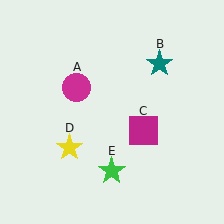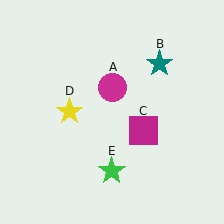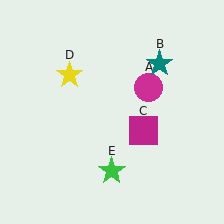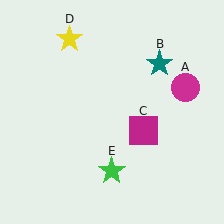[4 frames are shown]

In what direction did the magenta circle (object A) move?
The magenta circle (object A) moved right.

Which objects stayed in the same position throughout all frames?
Teal star (object B) and magenta square (object C) and green star (object E) remained stationary.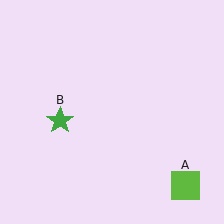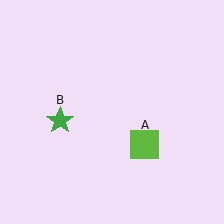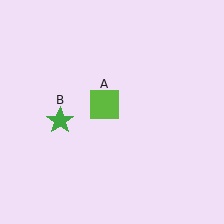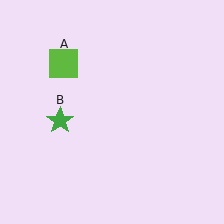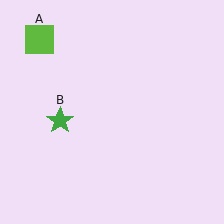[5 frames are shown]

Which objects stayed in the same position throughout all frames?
Green star (object B) remained stationary.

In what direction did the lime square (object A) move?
The lime square (object A) moved up and to the left.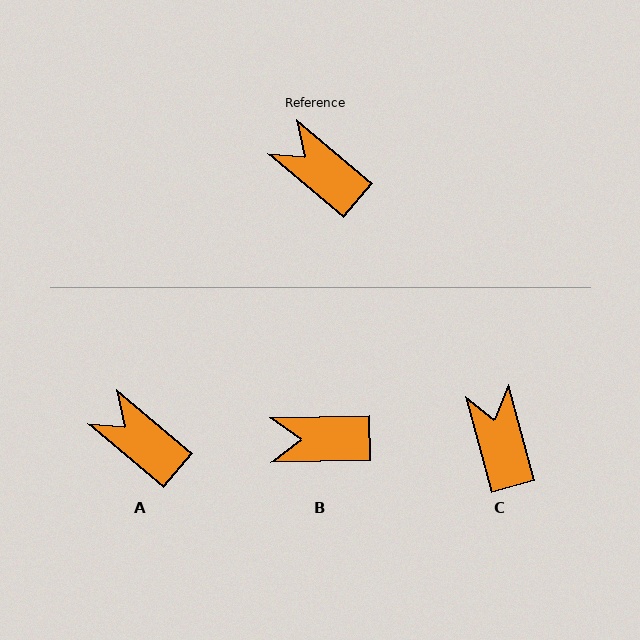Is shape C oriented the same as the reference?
No, it is off by about 35 degrees.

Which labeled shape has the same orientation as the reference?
A.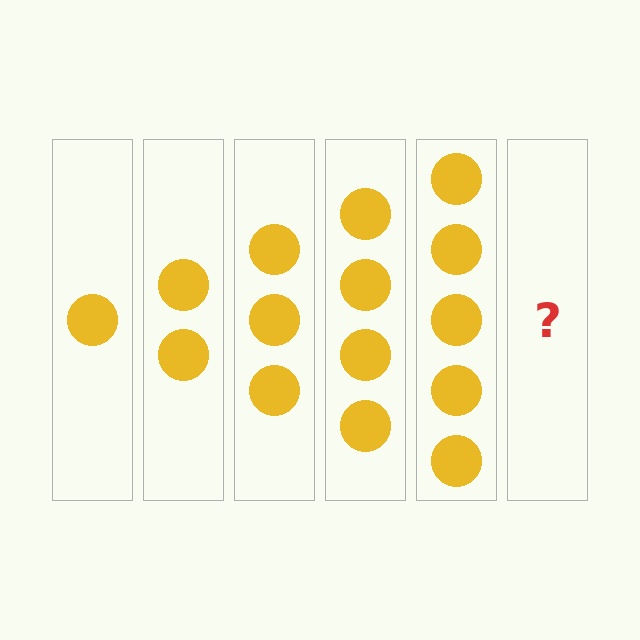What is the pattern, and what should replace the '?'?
The pattern is that each step adds one more circle. The '?' should be 6 circles.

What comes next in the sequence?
The next element should be 6 circles.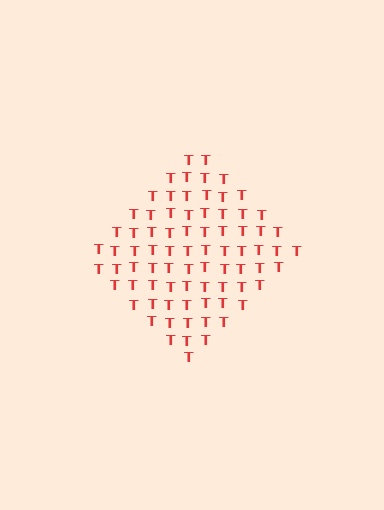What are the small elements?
The small elements are letter T's.